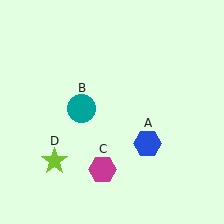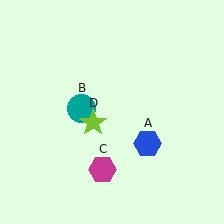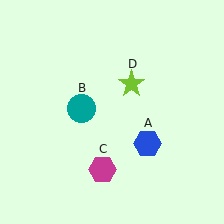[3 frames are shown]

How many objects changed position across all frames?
1 object changed position: lime star (object D).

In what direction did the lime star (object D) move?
The lime star (object D) moved up and to the right.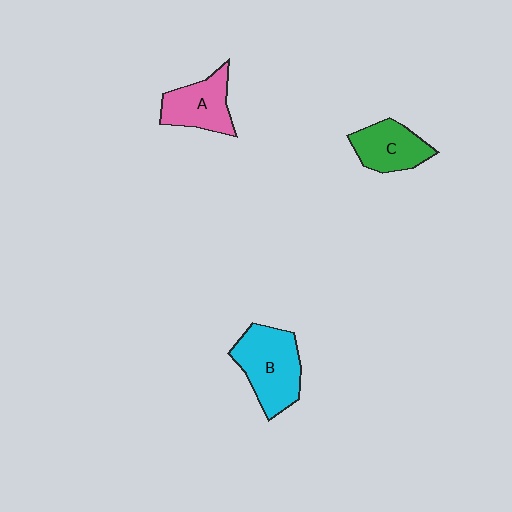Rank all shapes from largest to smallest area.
From largest to smallest: B (cyan), A (pink), C (green).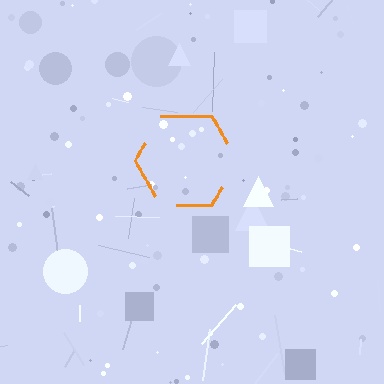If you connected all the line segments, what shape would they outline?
They would outline a hexagon.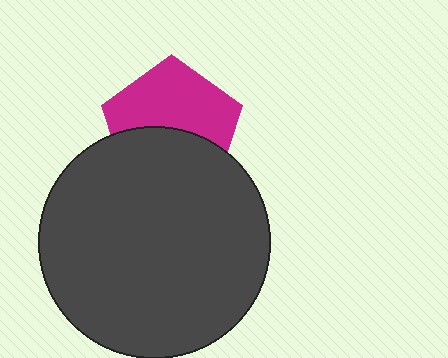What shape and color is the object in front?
The object in front is a dark gray circle.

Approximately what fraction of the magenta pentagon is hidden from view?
Roughly 45% of the magenta pentagon is hidden behind the dark gray circle.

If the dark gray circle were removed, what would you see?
You would see the complete magenta pentagon.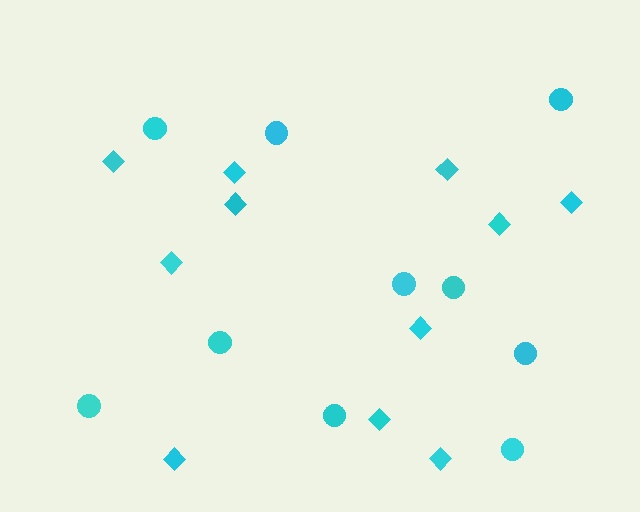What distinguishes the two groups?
There are 2 groups: one group of circles (10) and one group of diamonds (11).